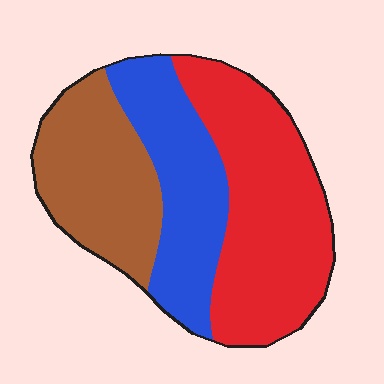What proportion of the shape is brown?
Brown takes up between a sixth and a third of the shape.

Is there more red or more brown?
Red.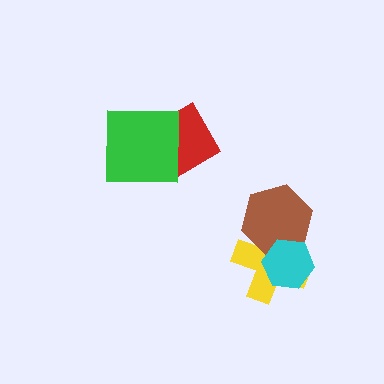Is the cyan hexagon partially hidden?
No, no other shape covers it.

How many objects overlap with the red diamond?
1 object overlaps with the red diamond.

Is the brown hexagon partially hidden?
Yes, it is partially covered by another shape.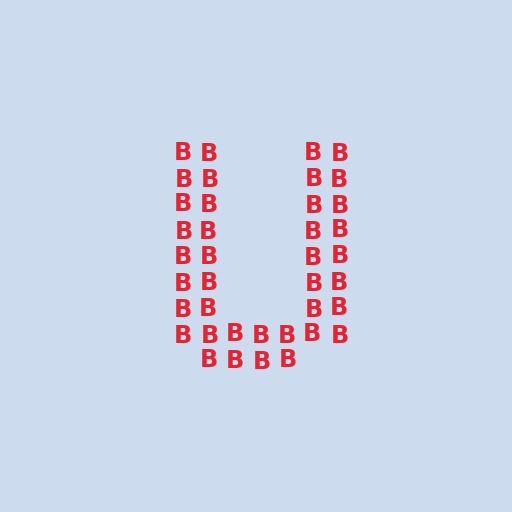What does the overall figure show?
The overall figure shows the letter U.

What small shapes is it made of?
It is made of small letter B's.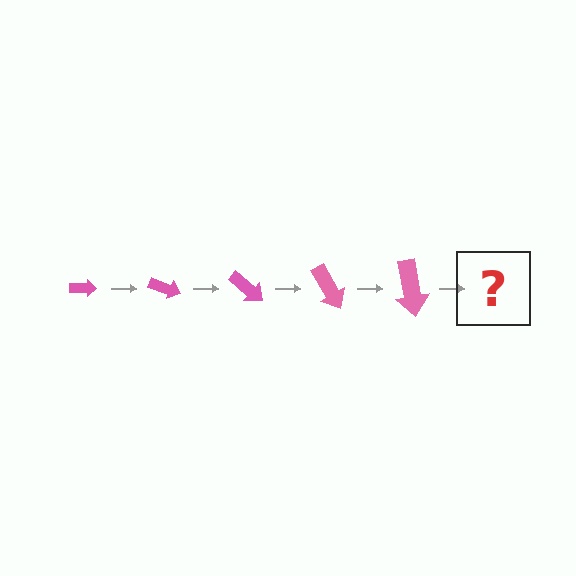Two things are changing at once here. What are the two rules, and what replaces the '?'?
The two rules are that the arrow grows larger each step and it rotates 20 degrees each step. The '?' should be an arrow, larger than the previous one and rotated 100 degrees from the start.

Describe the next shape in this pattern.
It should be an arrow, larger than the previous one and rotated 100 degrees from the start.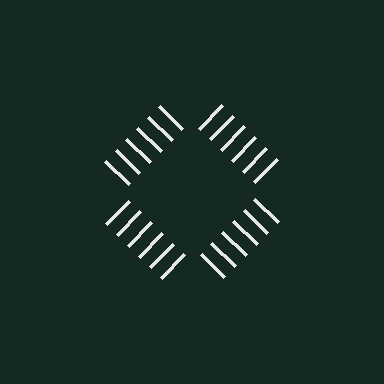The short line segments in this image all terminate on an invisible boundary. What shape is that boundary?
An illusory square — the line segments terminate on its edges but no continuous stroke is drawn.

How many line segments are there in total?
24 — 6 along each of the 4 edges.